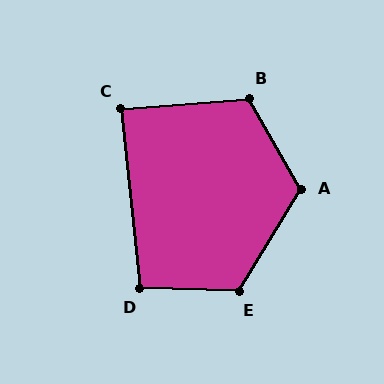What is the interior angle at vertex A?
Approximately 118 degrees (obtuse).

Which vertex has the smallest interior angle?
C, at approximately 88 degrees.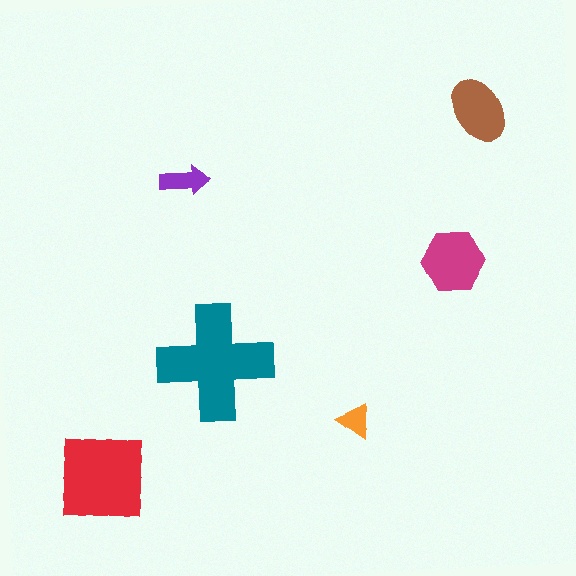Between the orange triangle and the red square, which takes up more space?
The red square.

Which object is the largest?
The teal cross.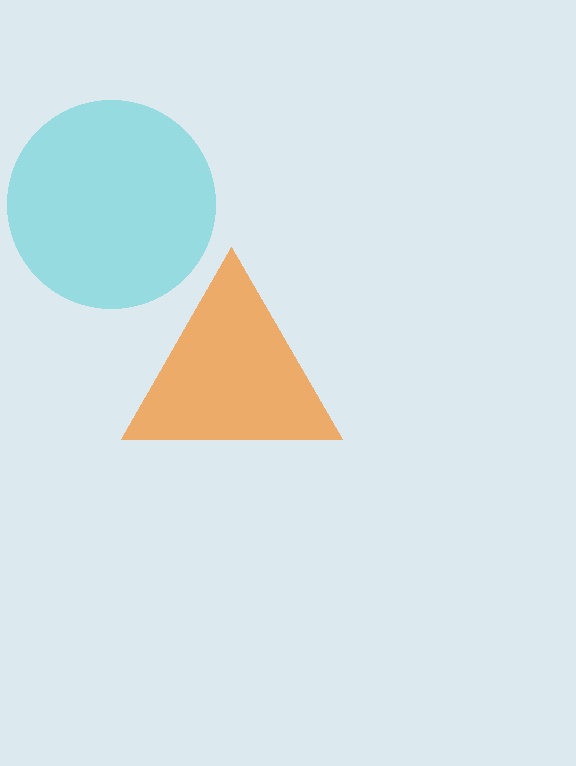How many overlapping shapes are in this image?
There are 2 overlapping shapes in the image.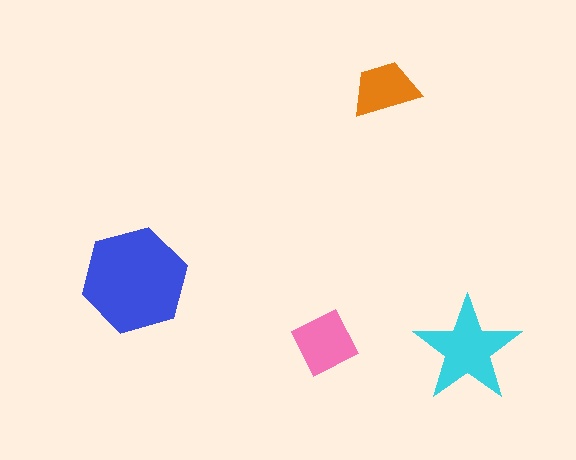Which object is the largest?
The blue hexagon.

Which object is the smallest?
The orange trapezoid.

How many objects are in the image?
There are 4 objects in the image.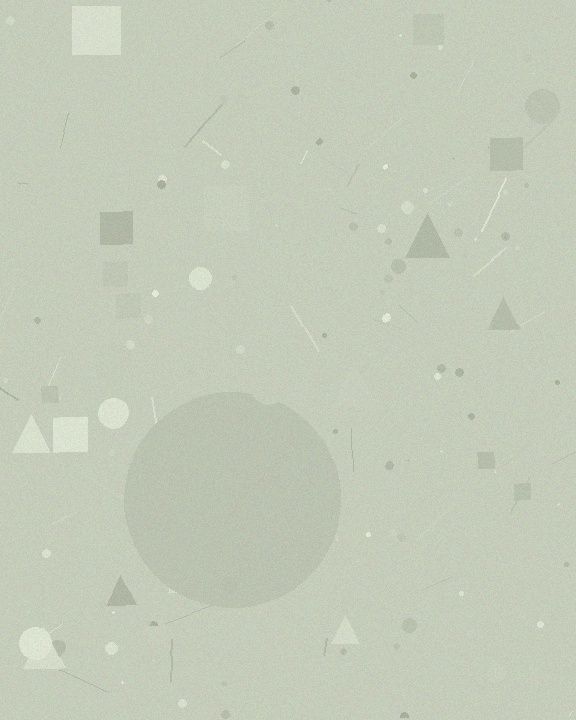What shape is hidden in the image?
A circle is hidden in the image.